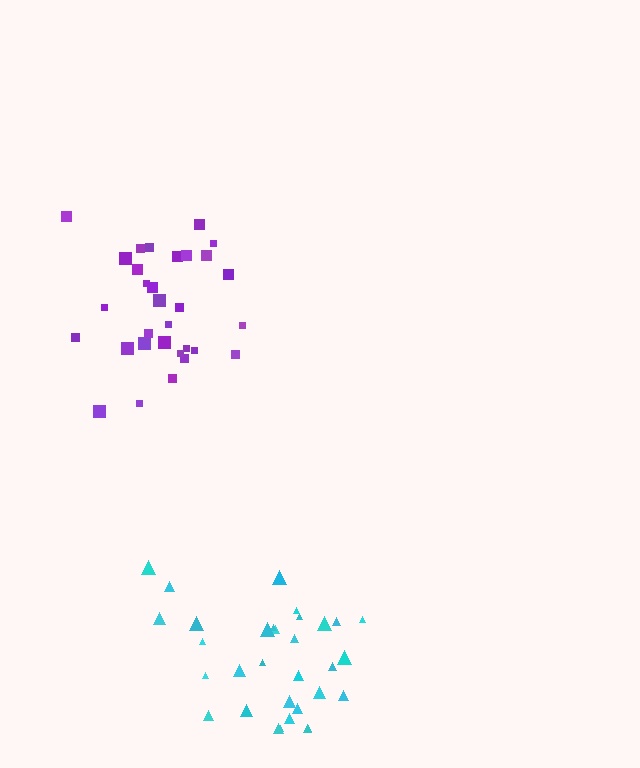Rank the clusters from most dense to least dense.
purple, cyan.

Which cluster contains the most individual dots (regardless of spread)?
Cyan (32).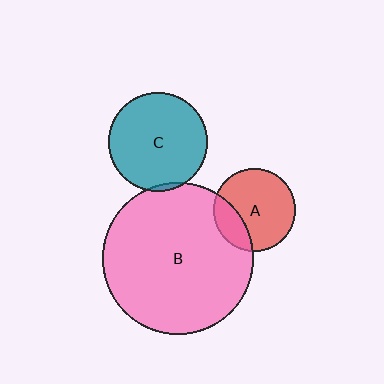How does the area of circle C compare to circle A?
Approximately 1.5 times.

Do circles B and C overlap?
Yes.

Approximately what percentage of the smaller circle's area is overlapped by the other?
Approximately 5%.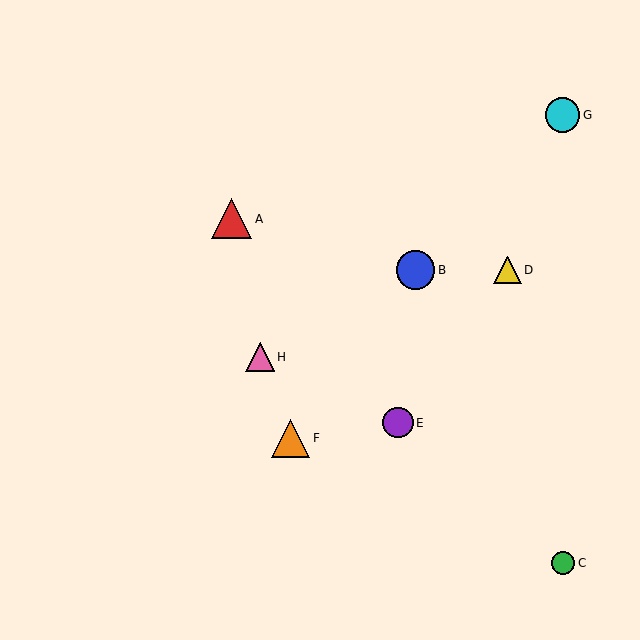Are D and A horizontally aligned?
No, D is at y≈270 and A is at y≈219.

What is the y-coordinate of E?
Object E is at y≈423.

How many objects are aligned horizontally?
2 objects (B, D) are aligned horizontally.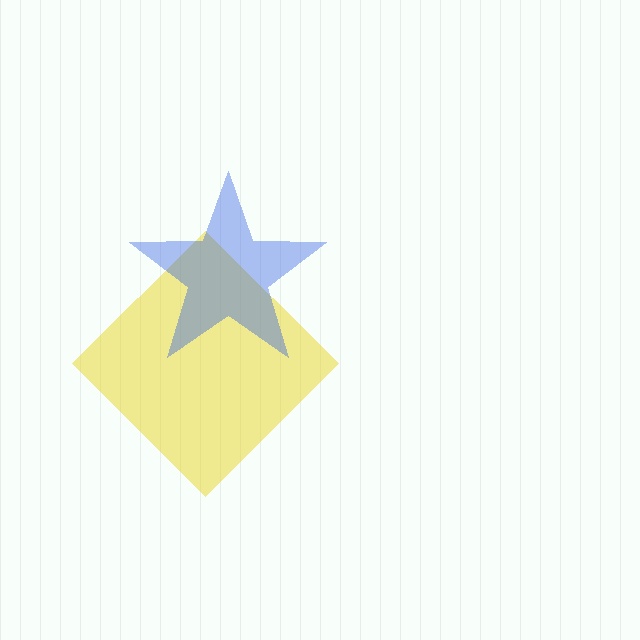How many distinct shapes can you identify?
There are 2 distinct shapes: a yellow diamond, a blue star.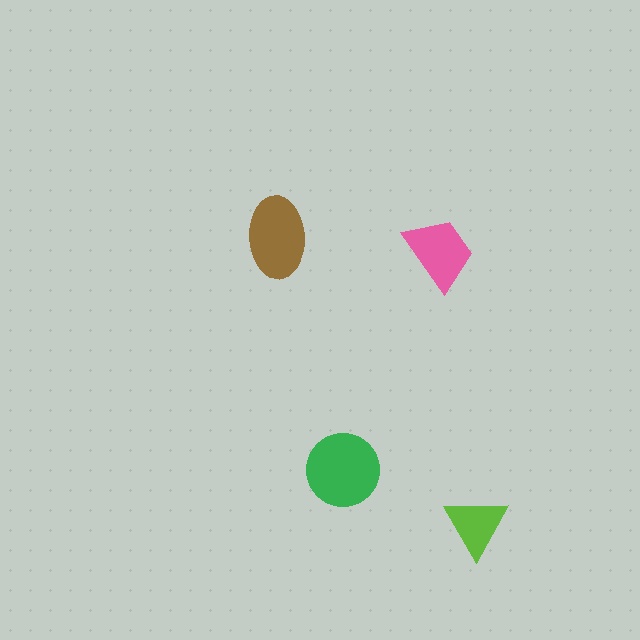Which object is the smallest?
The lime triangle.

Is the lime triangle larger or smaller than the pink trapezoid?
Smaller.